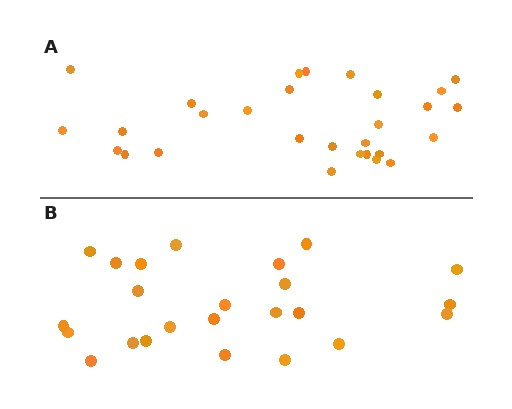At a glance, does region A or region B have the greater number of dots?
Region A (the top region) has more dots.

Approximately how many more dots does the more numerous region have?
Region A has about 5 more dots than region B.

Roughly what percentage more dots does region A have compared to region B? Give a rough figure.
About 20% more.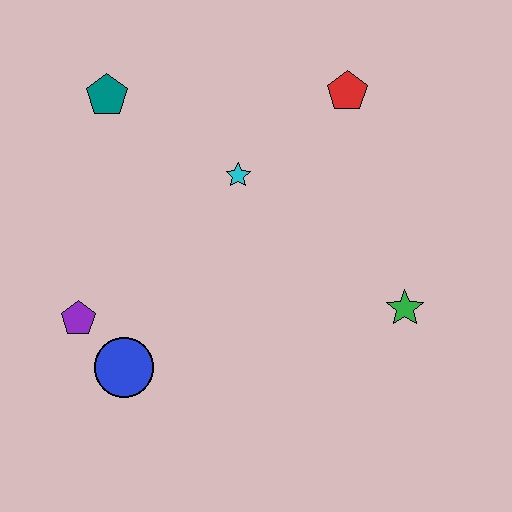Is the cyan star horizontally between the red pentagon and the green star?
No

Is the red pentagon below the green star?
No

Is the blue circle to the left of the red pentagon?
Yes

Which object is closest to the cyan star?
The red pentagon is closest to the cyan star.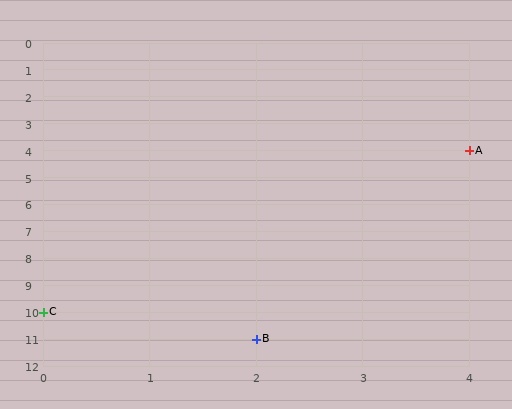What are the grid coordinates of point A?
Point A is at grid coordinates (4, 4).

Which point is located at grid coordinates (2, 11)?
Point B is at (2, 11).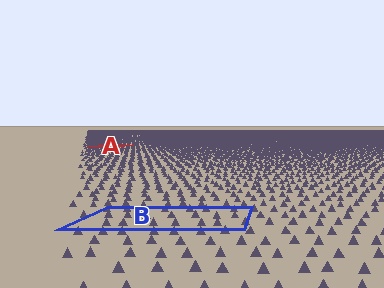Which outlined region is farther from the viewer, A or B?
Region A is farther from the viewer — the texture elements inside it appear smaller and more densely packed.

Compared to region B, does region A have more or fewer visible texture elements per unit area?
Region A has more texture elements per unit area — they are packed more densely because it is farther away.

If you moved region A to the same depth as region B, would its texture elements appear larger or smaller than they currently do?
They would appear larger. At a closer depth, the same texture elements are projected at a bigger on-screen size.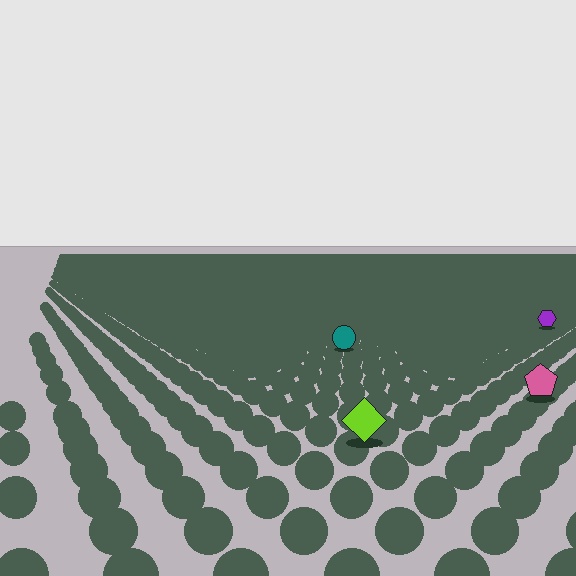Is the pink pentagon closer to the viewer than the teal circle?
Yes. The pink pentagon is closer — you can tell from the texture gradient: the ground texture is coarser near it.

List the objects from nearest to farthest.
From nearest to farthest: the lime diamond, the pink pentagon, the teal circle, the purple hexagon.